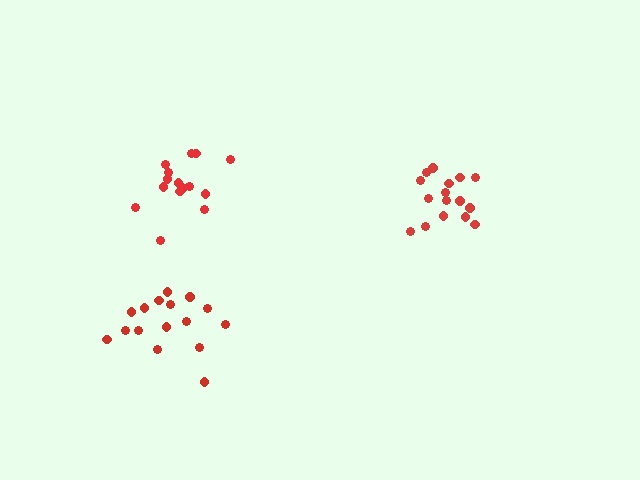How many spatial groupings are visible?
There are 3 spatial groupings.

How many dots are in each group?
Group 1: 16 dots, Group 2: 16 dots, Group 3: 16 dots (48 total).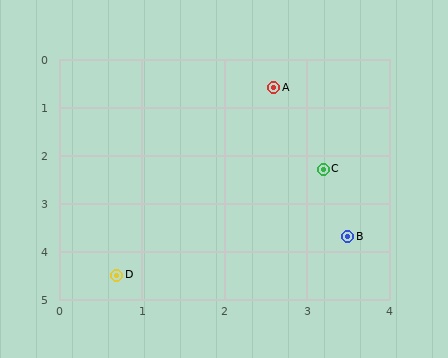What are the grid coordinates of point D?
Point D is at approximately (0.7, 4.5).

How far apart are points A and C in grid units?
Points A and C are about 1.8 grid units apart.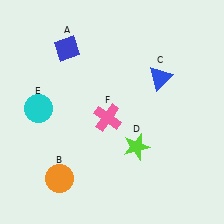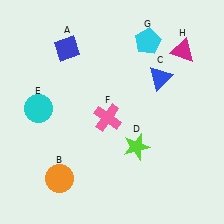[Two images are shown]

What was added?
A cyan pentagon (G), a magenta triangle (H) were added in Image 2.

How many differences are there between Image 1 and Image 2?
There are 2 differences between the two images.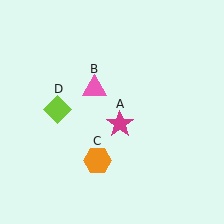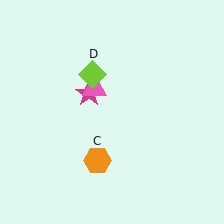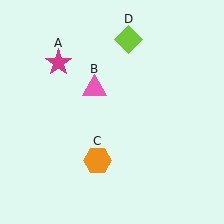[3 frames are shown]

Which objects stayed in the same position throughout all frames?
Pink triangle (object B) and orange hexagon (object C) remained stationary.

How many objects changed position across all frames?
2 objects changed position: magenta star (object A), lime diamond (object D).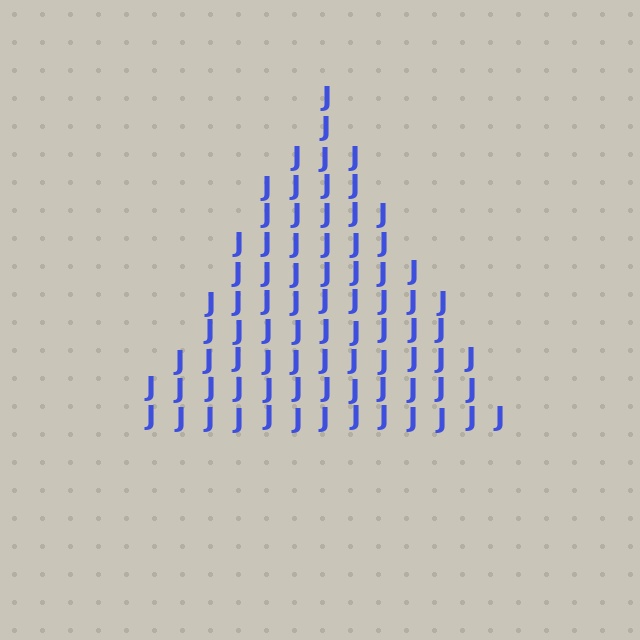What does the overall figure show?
The overall figure shows a triangle.